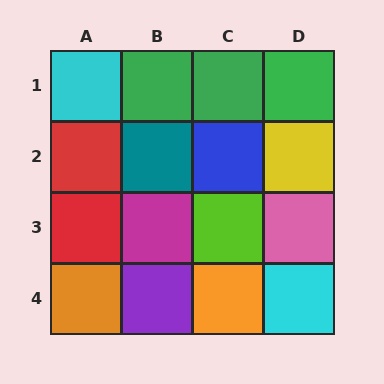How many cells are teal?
1 cell is teal.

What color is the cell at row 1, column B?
Green.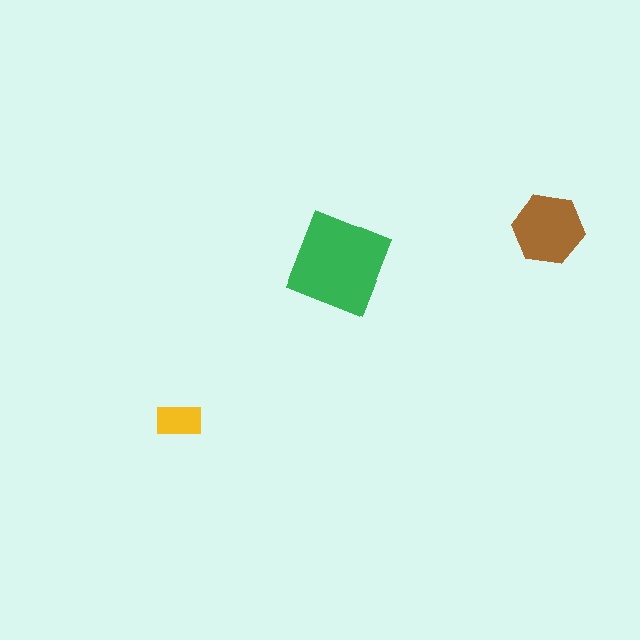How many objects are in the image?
There are 3 objects in the image.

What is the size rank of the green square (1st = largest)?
1st.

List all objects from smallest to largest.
The yellow rectangle, the brown hexagon, the green square.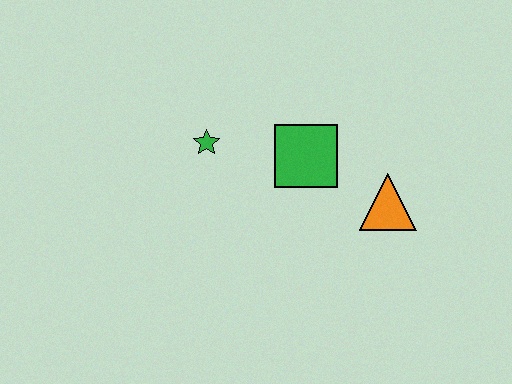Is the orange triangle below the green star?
Yes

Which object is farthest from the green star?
The orange triangle is farthest from the green star.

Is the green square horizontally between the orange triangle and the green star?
Yes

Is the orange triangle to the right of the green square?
Yes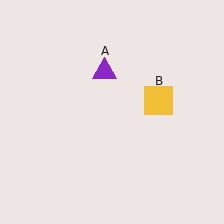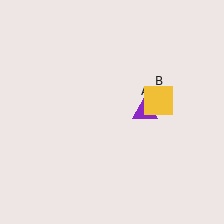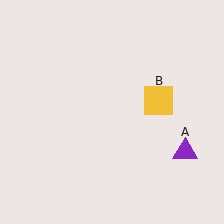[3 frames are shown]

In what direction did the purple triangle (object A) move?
The purple triangle (object A) moved down and to the right.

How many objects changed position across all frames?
1 object changed position: purple triangle (object A).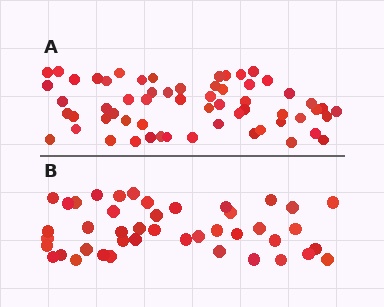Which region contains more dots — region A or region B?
Region A (the top region) has more dots.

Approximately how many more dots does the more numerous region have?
Region A has approximately 15 more dots than region B.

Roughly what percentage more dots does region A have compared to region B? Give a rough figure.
About 40% more.